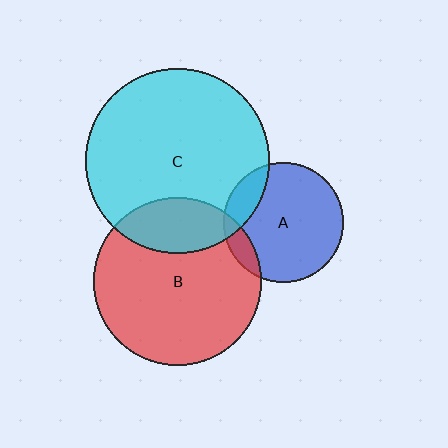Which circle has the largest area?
Circle C (cyan).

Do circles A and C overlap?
Yes.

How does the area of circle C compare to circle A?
Approximately 2.4 times.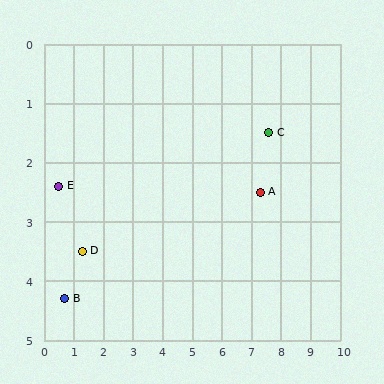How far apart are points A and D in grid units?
Points A and D are about 6.1 grid units apart.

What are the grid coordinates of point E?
Point E is at approximately (0.5, 2.4).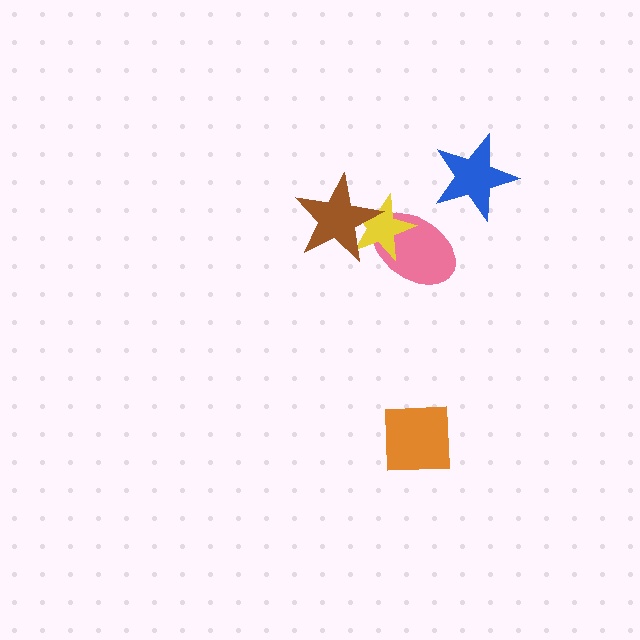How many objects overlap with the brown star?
2 objects overlap with the brown star.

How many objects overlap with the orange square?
0 objects overlap with the orange square.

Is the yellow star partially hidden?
Yes, it is partially covered by another shape.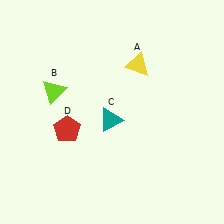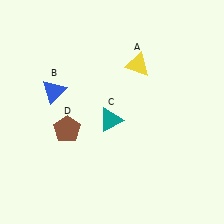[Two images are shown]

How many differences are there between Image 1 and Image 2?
There are 2 differences between the two images.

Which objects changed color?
B changed from lime to blue. D changed from red to brown.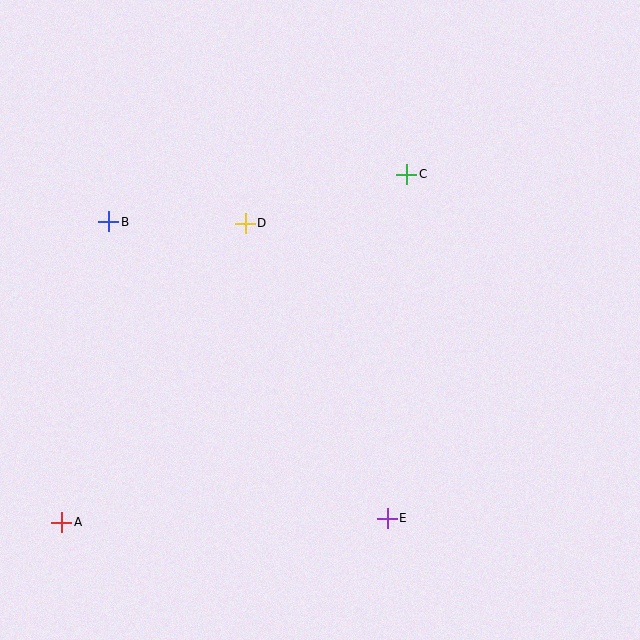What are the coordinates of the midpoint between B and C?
The midpoint between B and C is at (258, 198).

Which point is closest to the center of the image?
Point D at (245, 223) is closest to the center.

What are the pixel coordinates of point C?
Point C is at (407, 174).